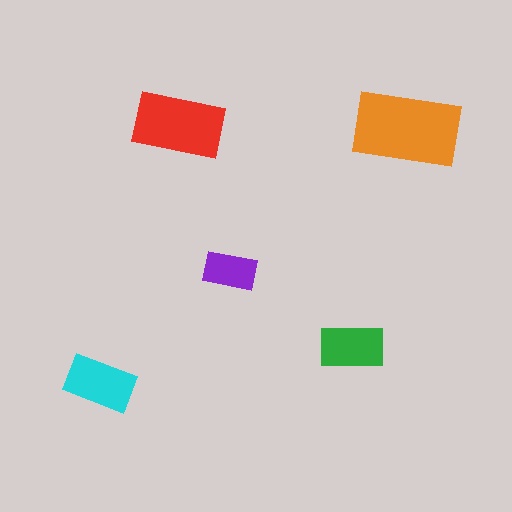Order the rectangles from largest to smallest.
the orange one, the red one, the cyan one, the green one, the purple one.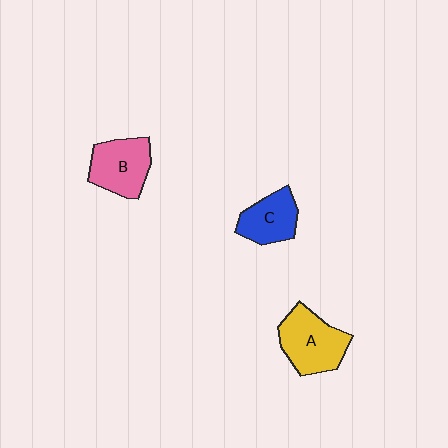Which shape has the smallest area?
Shape C (blue).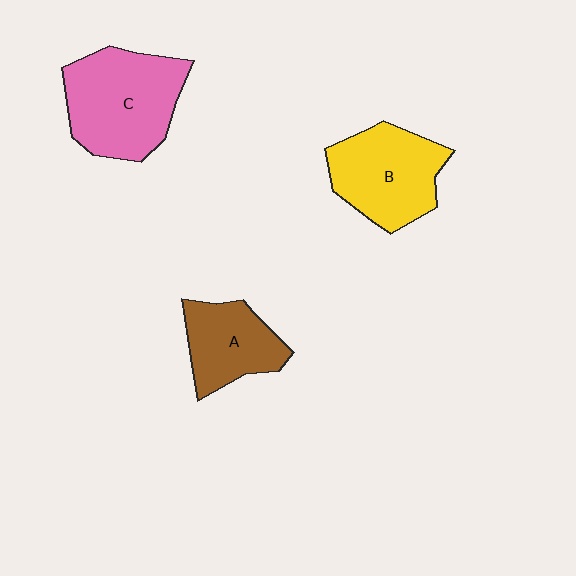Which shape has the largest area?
Shape C (pink).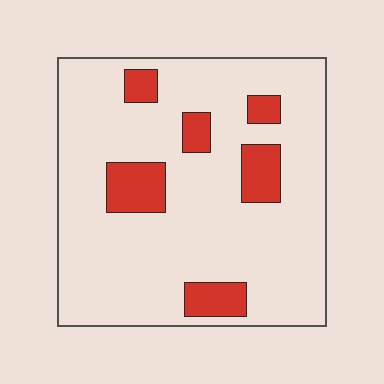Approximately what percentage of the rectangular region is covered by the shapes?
Approximately 15%.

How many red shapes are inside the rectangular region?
6.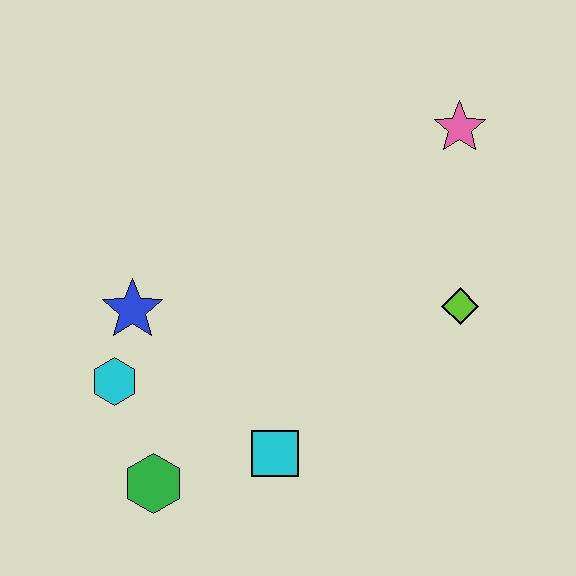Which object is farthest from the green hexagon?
The pink star is farthest from the green hexagon.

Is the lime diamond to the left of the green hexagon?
No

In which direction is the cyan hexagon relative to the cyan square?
The cyan hexagon is to the left of the cyan square.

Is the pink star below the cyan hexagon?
No